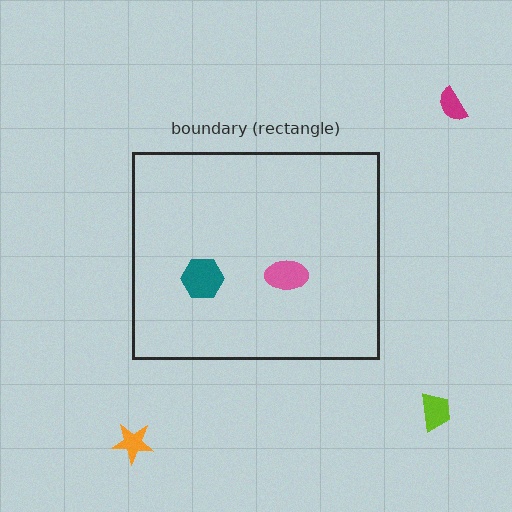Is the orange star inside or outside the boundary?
Outside.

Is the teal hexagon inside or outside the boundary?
Inside.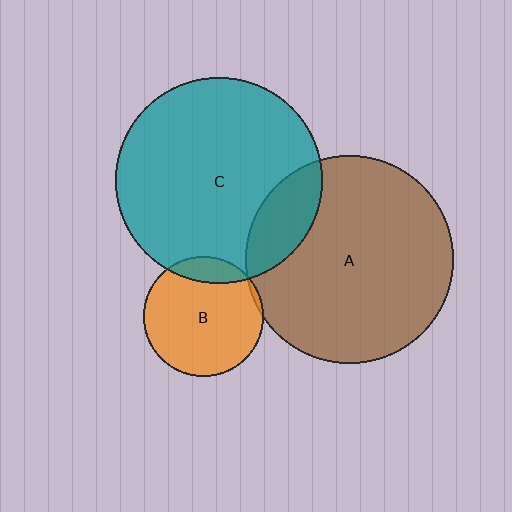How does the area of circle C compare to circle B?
Approximately 2.9 times.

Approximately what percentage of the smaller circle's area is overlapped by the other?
Approximately 15%.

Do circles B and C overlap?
Yes.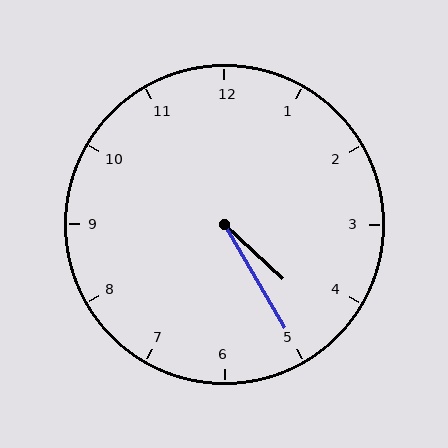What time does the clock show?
4:25.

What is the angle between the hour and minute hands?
Approximately 18 degrees.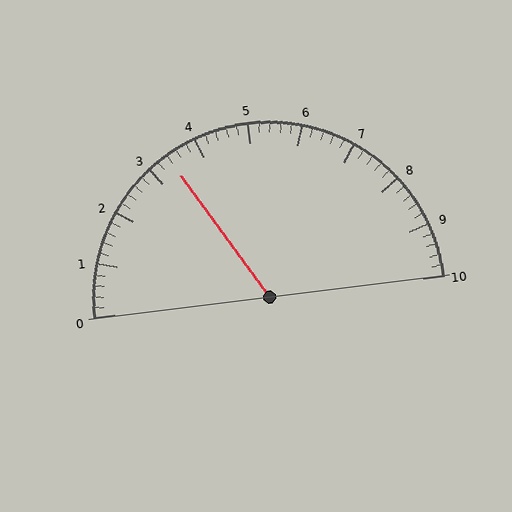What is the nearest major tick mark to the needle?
The nearest major tick mark is 3.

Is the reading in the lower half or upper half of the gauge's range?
The reading is in the lower half of the range (0 to 10).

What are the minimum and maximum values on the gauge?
The gauge ranges from 0 to 10.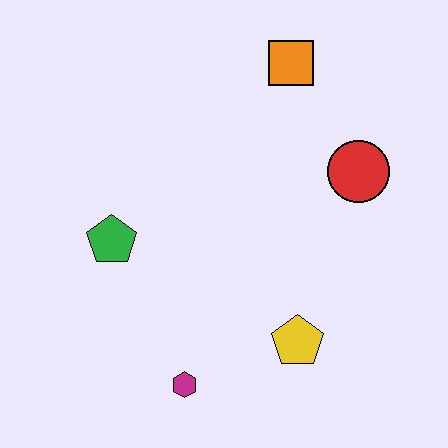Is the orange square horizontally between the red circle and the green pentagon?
Yes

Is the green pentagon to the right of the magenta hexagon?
No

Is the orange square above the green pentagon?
Yes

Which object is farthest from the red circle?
The magenta hexagon is farthest from the red circle.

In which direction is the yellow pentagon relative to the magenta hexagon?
The yellow pentagon is to the right of the magenta hexagon.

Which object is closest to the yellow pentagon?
The magenta hexagon is closest to the yellow pentagon.